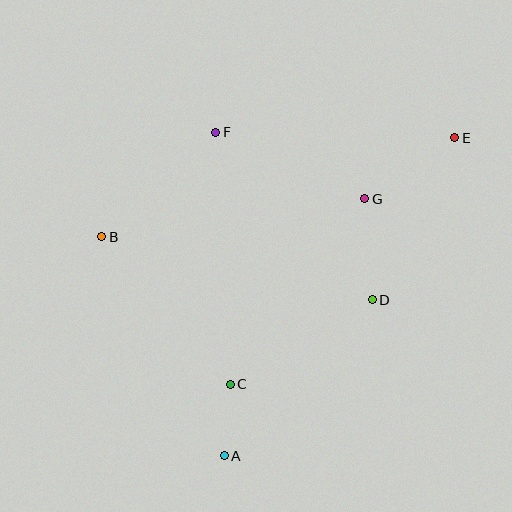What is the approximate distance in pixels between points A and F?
The distance between A and F is approximately 324 pixels.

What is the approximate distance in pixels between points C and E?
The distance between C and E is approximately 333 pixels.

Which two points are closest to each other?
Points A and C are closest to each other.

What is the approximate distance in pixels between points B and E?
The distance between B and E is approximately 367 pixels.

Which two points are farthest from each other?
Points A and E are farthest from each other.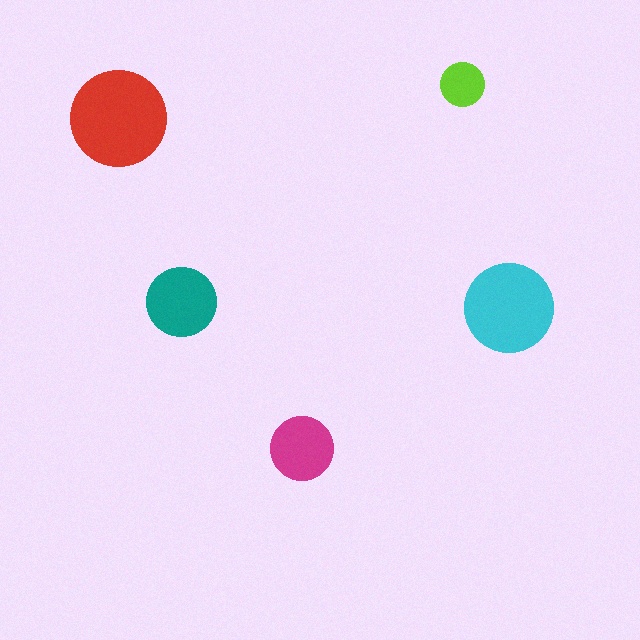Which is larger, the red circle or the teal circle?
The red one.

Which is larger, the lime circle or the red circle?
The red one.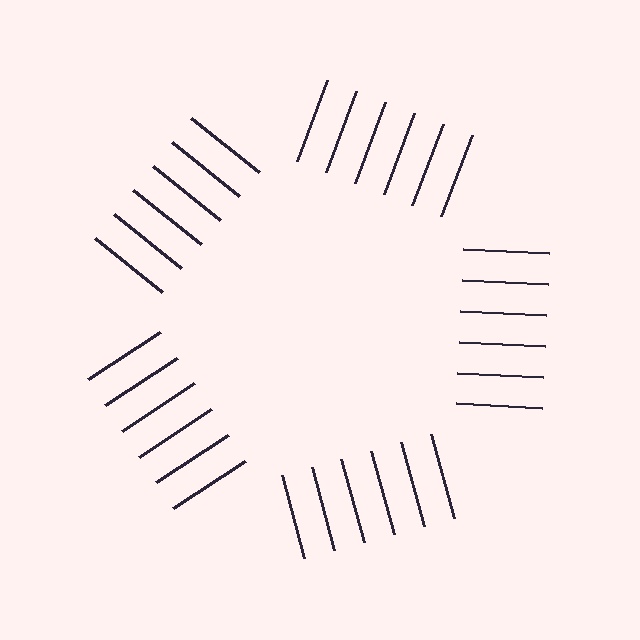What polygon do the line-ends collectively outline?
An illusory pentagon — the line segments terminate on its edges but no continuous stroke is drawn.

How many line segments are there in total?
30 — 6 along each of the 5 edges.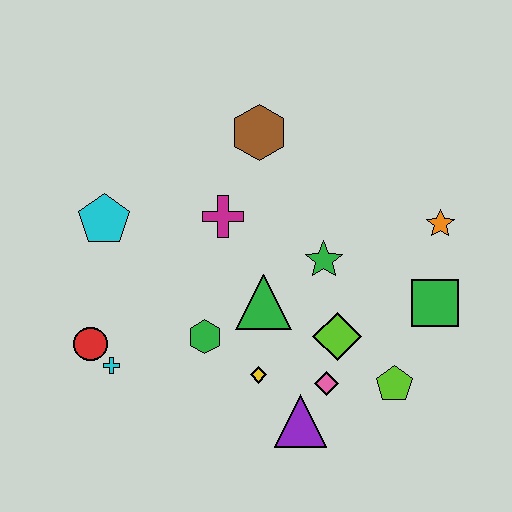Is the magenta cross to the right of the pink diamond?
No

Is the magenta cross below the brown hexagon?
Yes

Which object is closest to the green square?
The orange star is closest to the green square.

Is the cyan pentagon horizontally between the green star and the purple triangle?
No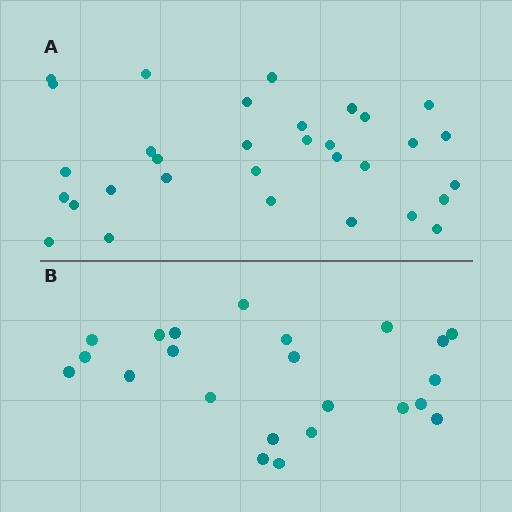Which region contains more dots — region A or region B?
Region A (the top region) has more dots.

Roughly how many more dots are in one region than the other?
Region A has roughly 8 or so more dots than region B.